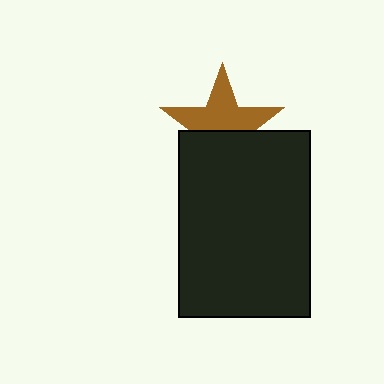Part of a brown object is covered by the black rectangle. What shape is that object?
It is a star.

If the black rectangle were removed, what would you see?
You would see the complete brown star.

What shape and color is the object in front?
The object in front is a black rectangle.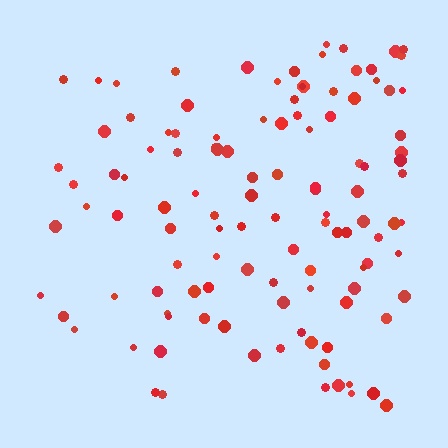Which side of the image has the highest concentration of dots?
The right.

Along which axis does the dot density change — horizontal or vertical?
Horizontal.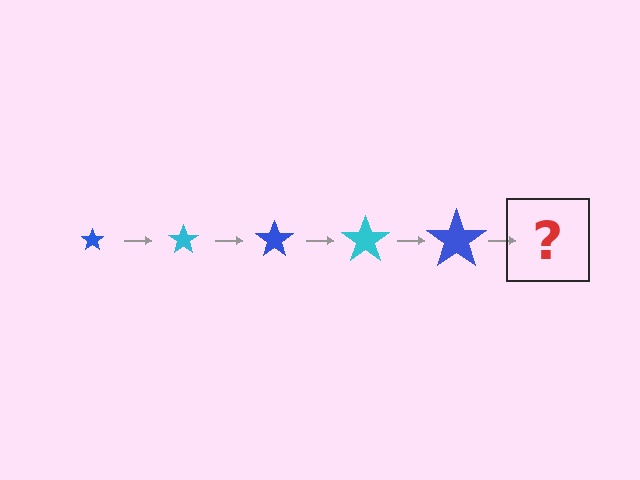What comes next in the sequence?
The next element should be a cyan star, larger than the previous one.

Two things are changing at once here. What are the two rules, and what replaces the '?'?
The two rules are that the star grows larger each step and the color cycles through blue and cyan. The '?' should be a cyan star, larger than the previous one.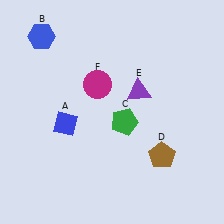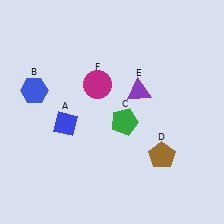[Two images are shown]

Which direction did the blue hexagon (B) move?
The blue hexagon (B) moved down.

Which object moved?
The blue hexagon (B) moved down.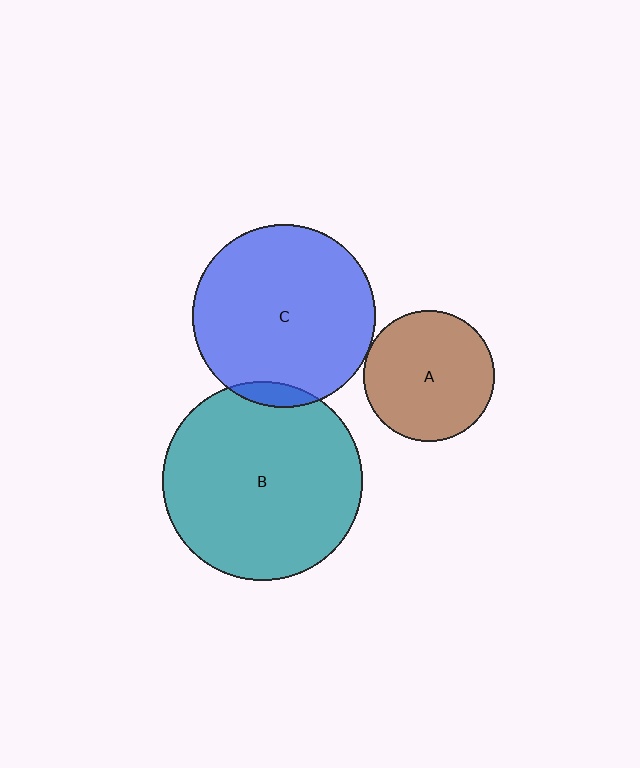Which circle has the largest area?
Circle B (teal).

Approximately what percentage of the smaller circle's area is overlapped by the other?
Approximately 5%.